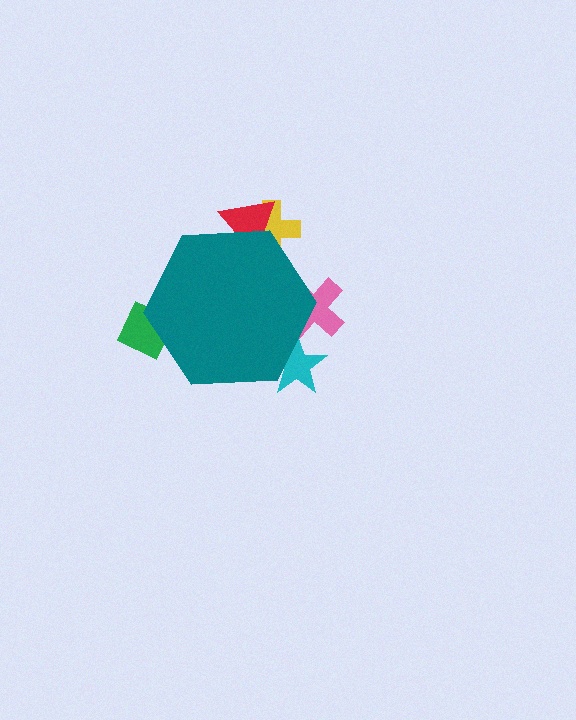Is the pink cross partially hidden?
Yes, the pink cross is partially hidden behind the teal hexagon.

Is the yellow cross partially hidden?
Yes, the yellow cross is partially hidden behind the teal hexagon.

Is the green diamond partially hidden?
Yes, the green diamond is partially hidden behind the teal hexagon.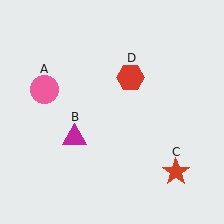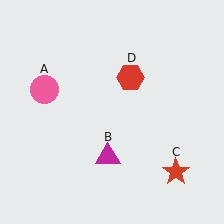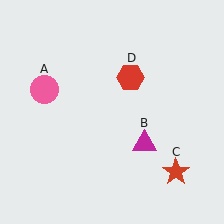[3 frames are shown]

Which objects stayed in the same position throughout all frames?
Pink circle (object A) and red star (object C) and red hexagon (object D) remained stationary.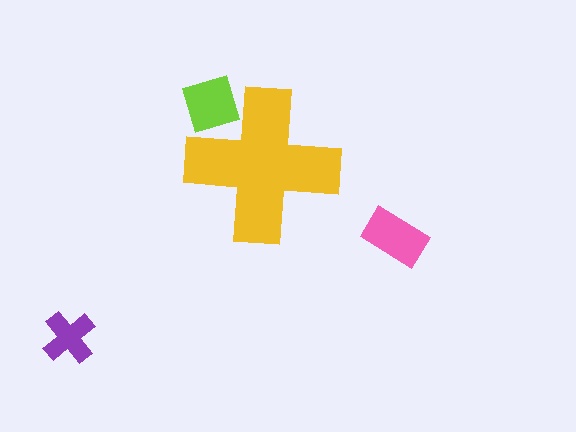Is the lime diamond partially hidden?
Yes, the lime diamond is partially hidden behind the yellow cross.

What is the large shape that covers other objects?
A yellow cross.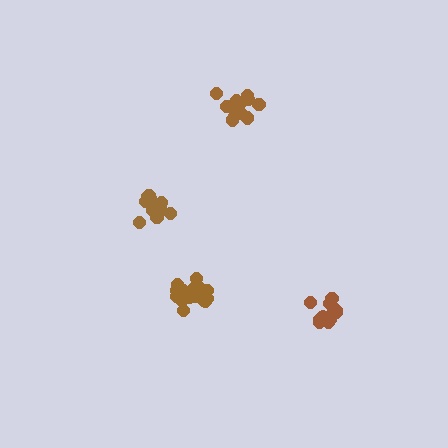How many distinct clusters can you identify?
There are 4 distinct clusters.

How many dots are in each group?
Group 1: 17 dots, Group 2: 16 dots, Group 3: 14 dots, Group 4: 15 dots (62 total).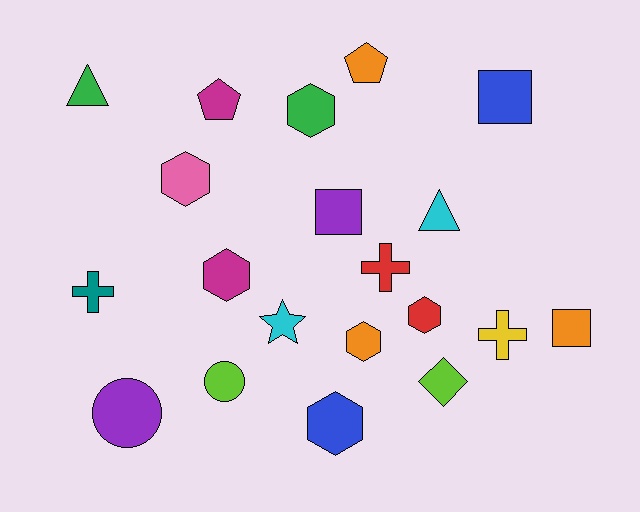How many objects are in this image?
There are 20 objects.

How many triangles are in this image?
There are 2 triangles.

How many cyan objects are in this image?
There are 2 cyan objects.